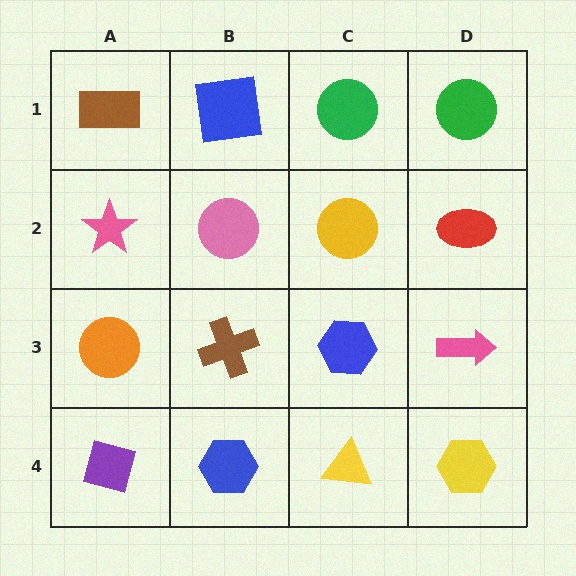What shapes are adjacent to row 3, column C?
A yellow circle (row 2, column C), a yellow triangle (row 4, column C), a brown cross (row 3, column B), a pink arrow (row 3, column D).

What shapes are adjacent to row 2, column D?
A green circle (row 1, column D), a pink arrow (row 3, column D), a yellow circle (row 2, column C).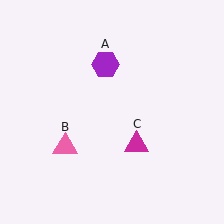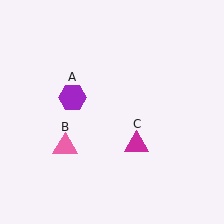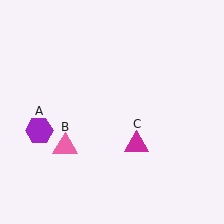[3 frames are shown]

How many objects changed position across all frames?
1 object changed position: purple hexagon (object A).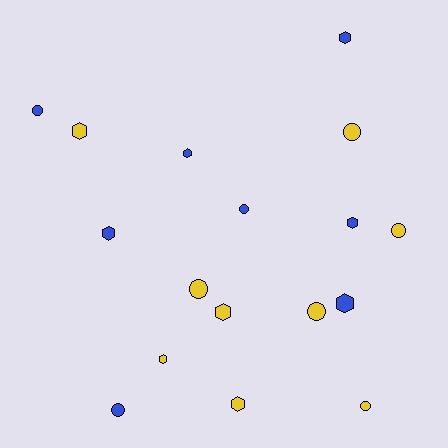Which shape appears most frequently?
Hexagon, with 9 objects.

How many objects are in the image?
There are 17 objects.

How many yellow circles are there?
There are 5 yellow circles.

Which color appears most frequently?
Yellow, with 9 objects.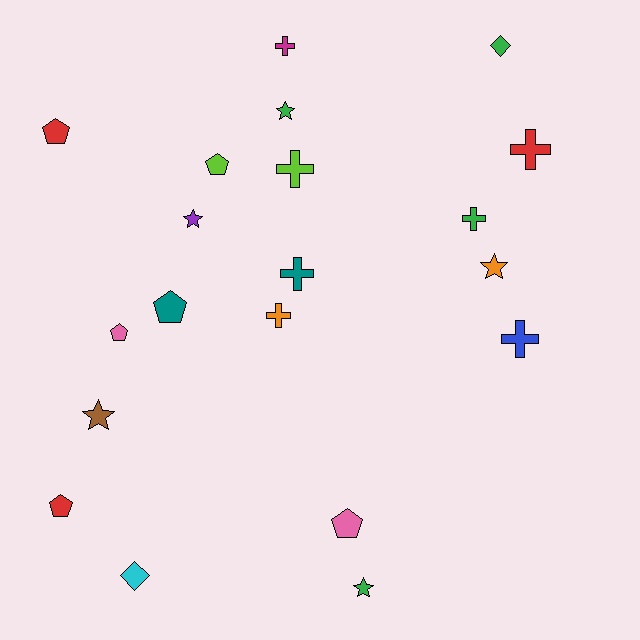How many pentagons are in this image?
There are 6 pentagons.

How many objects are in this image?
There are 20 objects.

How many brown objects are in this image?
There is 1 brown object.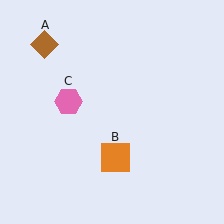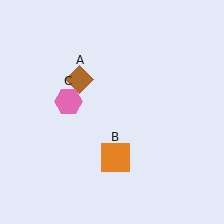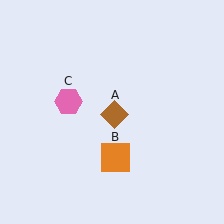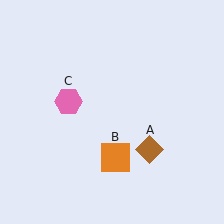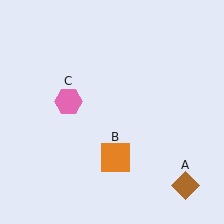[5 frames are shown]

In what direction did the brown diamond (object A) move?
The brown diamond (object A) moved down and to the right.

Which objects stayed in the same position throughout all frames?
Orange square (object B) and pink hexagon (object C) remained stationary.